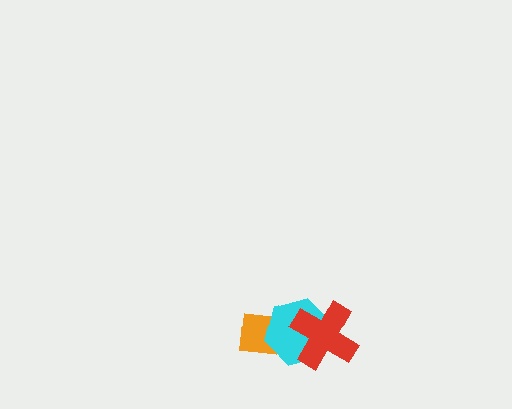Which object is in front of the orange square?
The cyan hexagon is in front of the orange square.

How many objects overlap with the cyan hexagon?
2 objects overlap with the cyan hexagon.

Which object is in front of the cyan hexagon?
The red cross is in front of the cyan hexagon.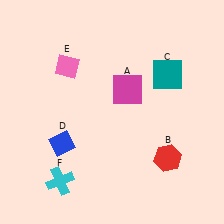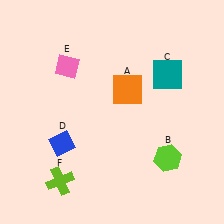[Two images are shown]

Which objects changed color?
A changed from magenta to orange. B changed from red to lime. F changed from cyan to lime.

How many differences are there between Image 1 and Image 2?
There are 3 differences between the two images.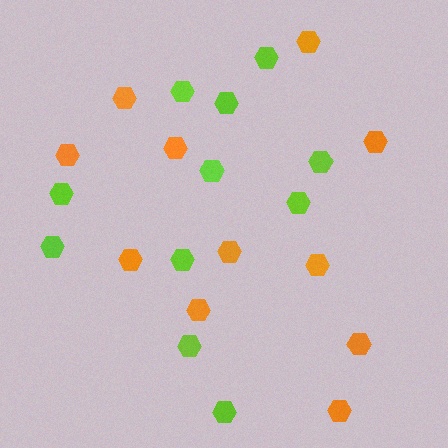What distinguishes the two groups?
There are 2 groups: one group of lime hexagons (11) and one group of orange hexagons (11).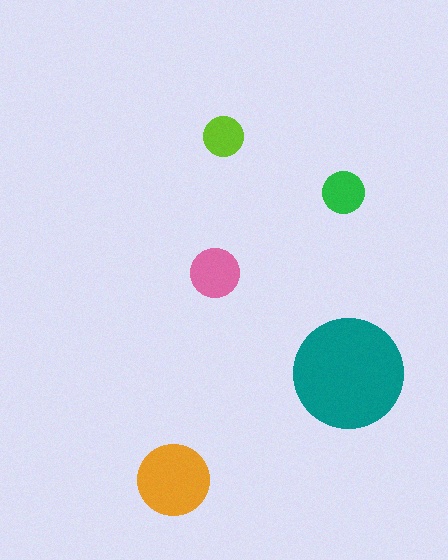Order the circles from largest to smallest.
the teal one, the orange one, the pink one, the green one, the lime one.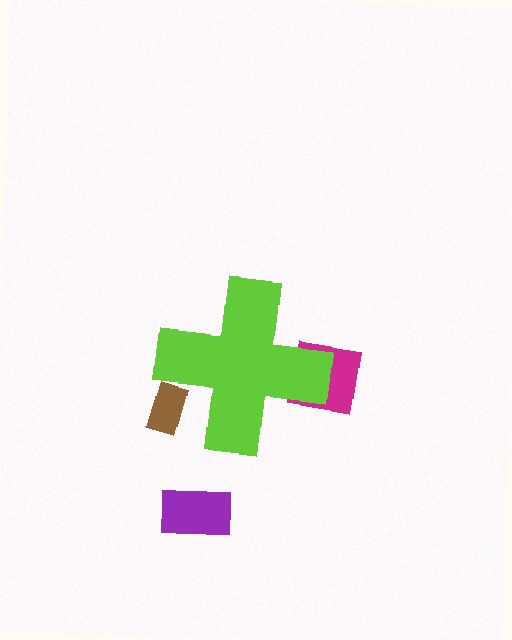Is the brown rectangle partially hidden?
Yes, the brown rectangle is partially hidden behind the lime cross.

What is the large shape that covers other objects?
A lime cross.